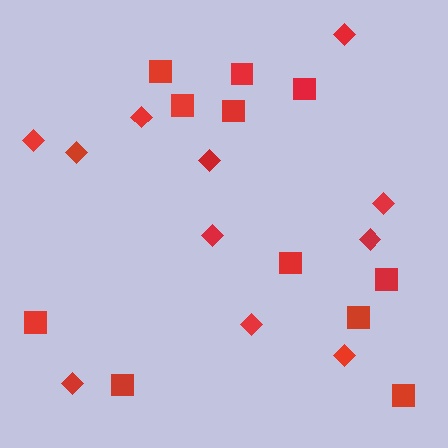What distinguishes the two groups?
There are 2 groups: one group of diamonds (11) and one group of squares (11).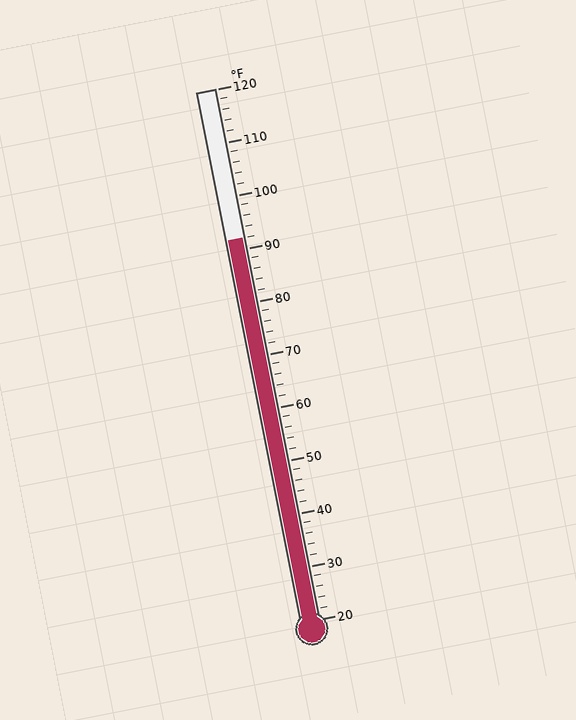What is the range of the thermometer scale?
The thermometer scale ranges from 20°F to 120°F.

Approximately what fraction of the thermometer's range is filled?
The thermometer is filled to approximately 70% of its range.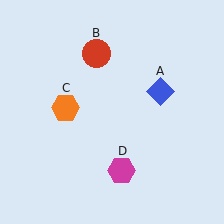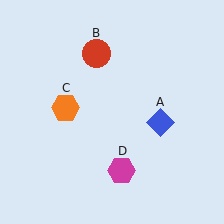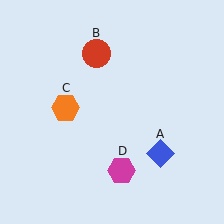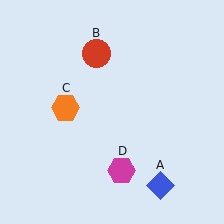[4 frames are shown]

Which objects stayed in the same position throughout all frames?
Red circle (object B) and orange hexagon (object C) and magenta hexagon (object D) remained stationary.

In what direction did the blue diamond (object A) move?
The blue diamond (object A) moved down.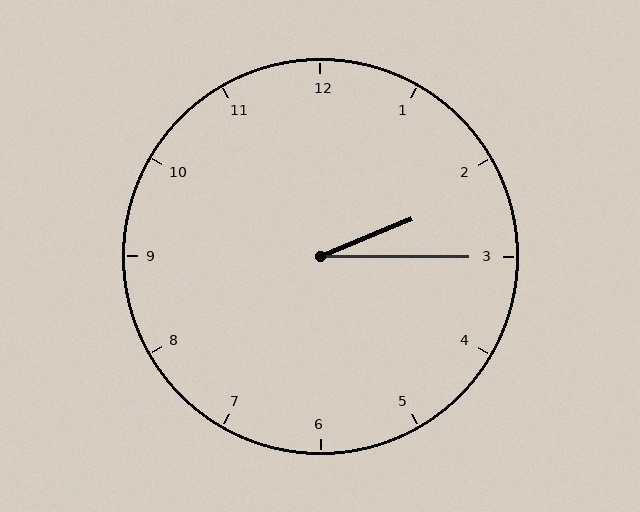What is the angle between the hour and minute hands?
Approximately 22 degrees.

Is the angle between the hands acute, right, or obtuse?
It is acute.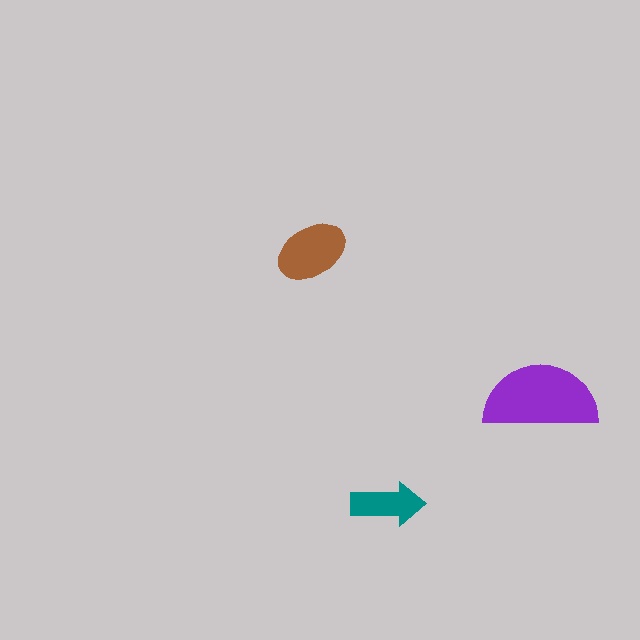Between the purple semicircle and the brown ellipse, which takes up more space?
The purple semicircle.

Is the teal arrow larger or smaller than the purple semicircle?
Smaller.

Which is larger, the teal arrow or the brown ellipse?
The brown ellipse.